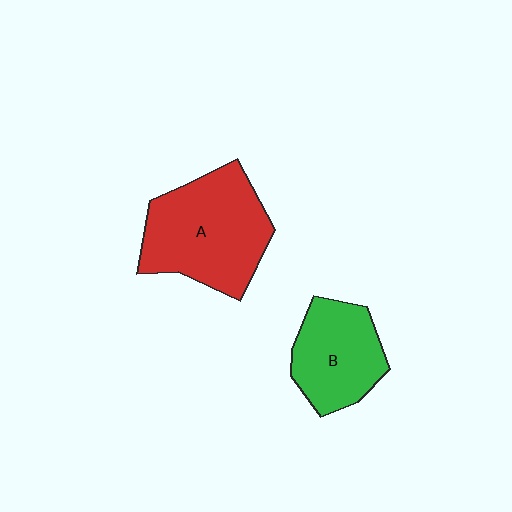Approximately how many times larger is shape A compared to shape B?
Approximately 1.5 times.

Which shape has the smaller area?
Shape B (green).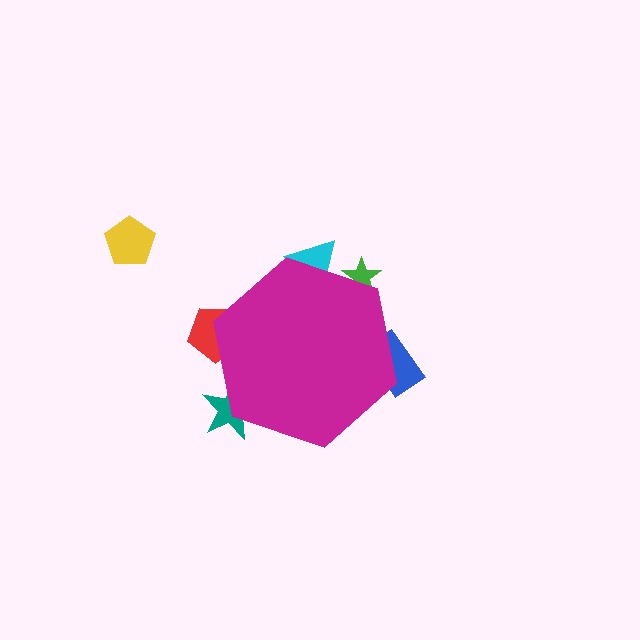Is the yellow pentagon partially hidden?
No, the yellow pentagon is fully visible.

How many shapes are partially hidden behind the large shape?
5 shapes are partially hidden.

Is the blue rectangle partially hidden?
Yes, the blue rectangle is partially hidden behind the magenta hexagon.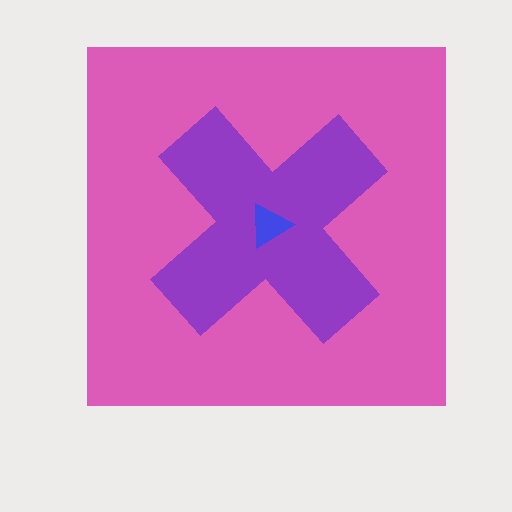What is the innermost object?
The blue triangle.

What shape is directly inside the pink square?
The purple cross.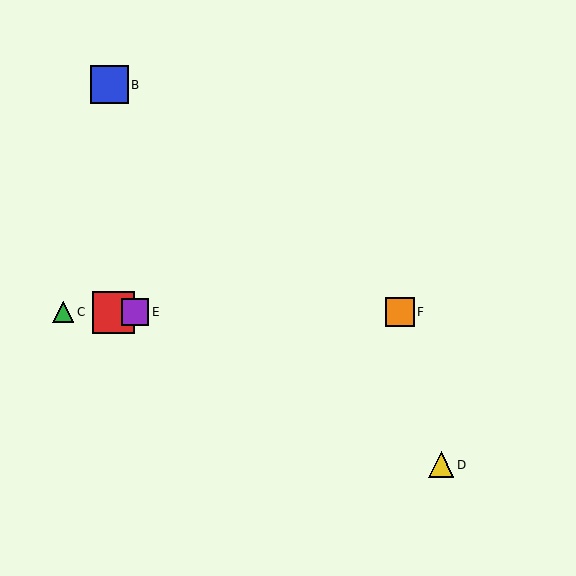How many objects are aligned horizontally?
4 objects (A, C, E, F) are aligned horizontally.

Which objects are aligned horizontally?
Objects A, C, E, F are aligned horizontally.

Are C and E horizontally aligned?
Yes, both are at y≈312.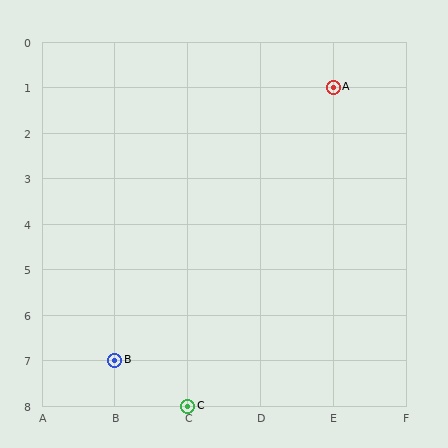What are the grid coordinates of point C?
Point C is at grid coordinates (C, 8).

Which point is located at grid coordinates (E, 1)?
Point A is at (E, 1).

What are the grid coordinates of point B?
Point B is at grid coordinates (B, 7).